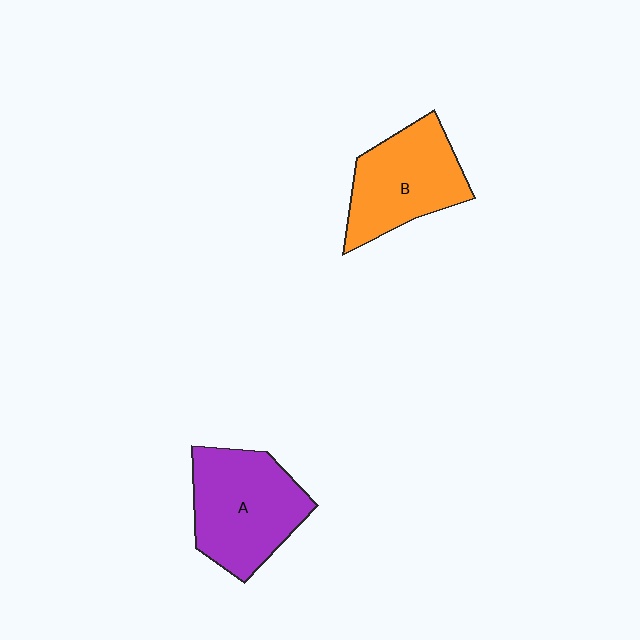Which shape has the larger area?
Shape A (purple).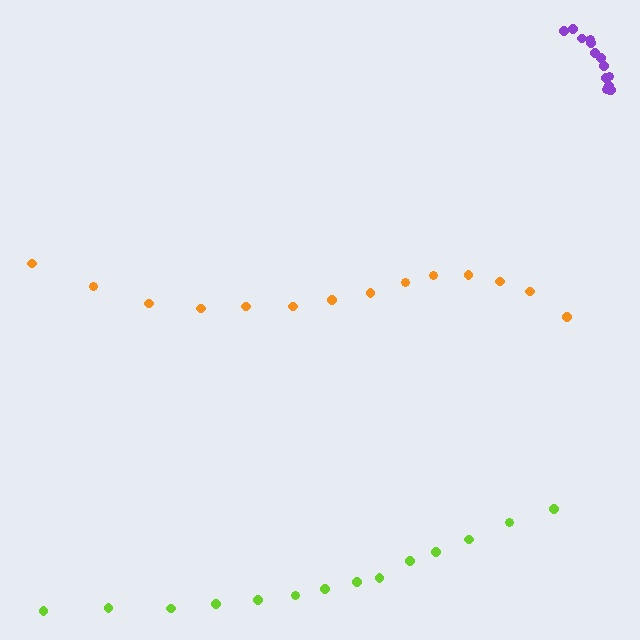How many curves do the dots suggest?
There are 3 distinct paths.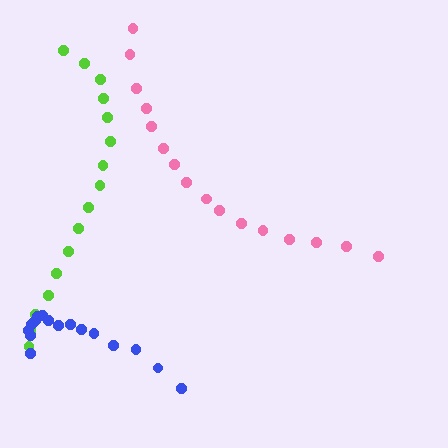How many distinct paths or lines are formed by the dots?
There are 3 distinct paths.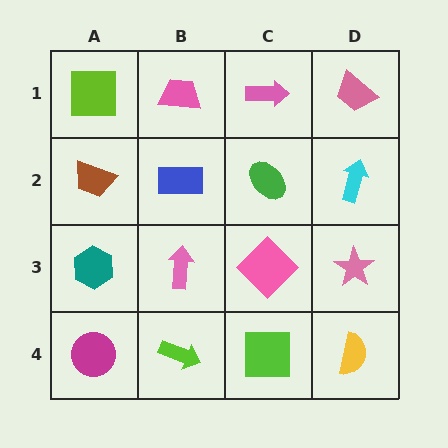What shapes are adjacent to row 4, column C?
A pink diamond (row 3, column C), a lime arrow (row 4, column B), a yellow semicircle (row 4, column D).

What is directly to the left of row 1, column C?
A pink trapezoid.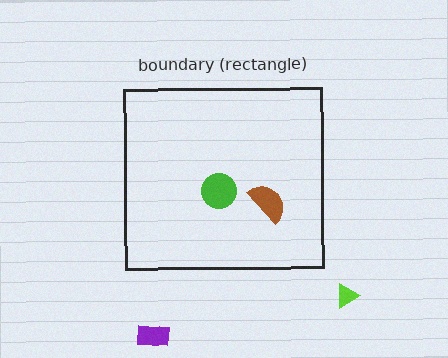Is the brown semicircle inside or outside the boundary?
Inside.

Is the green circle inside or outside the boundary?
Inside.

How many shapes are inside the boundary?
2 inside, 2 outside.